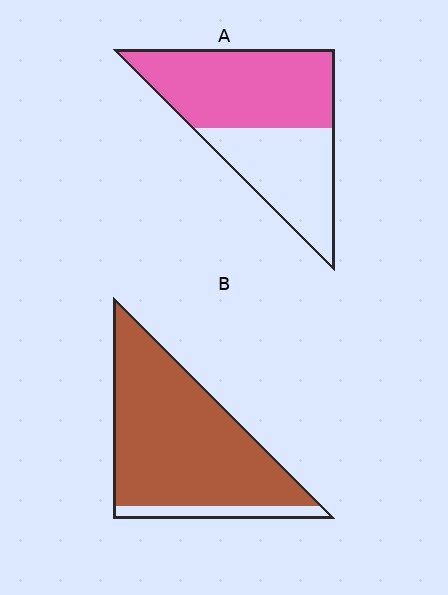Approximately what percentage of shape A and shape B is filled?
A is approximately 60% and B is approximately 90%.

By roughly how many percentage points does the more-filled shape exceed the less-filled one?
By roughly 30 percentage points (B over A).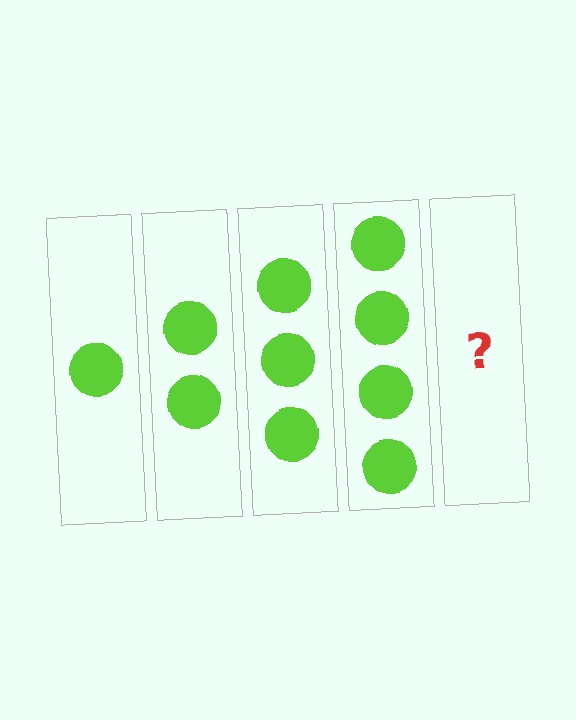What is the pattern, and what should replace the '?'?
The pattern is that each step adds one more circle. The '?' should be 5 circles.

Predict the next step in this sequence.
The next step is 5 circles.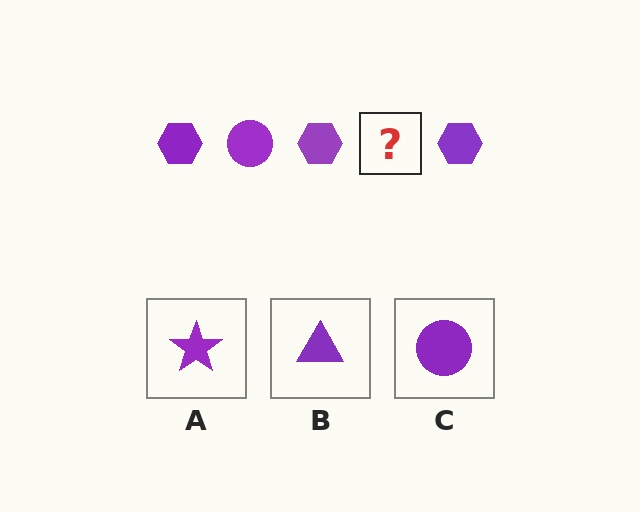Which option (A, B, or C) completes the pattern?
C.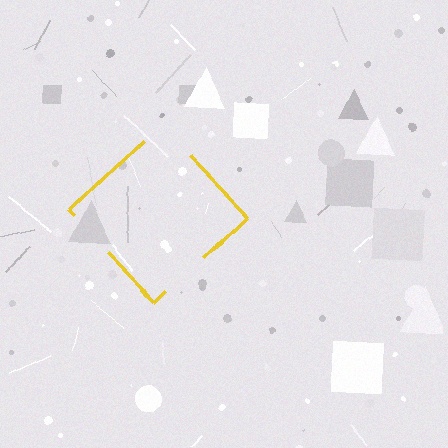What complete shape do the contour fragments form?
The contour fragments form a diamond.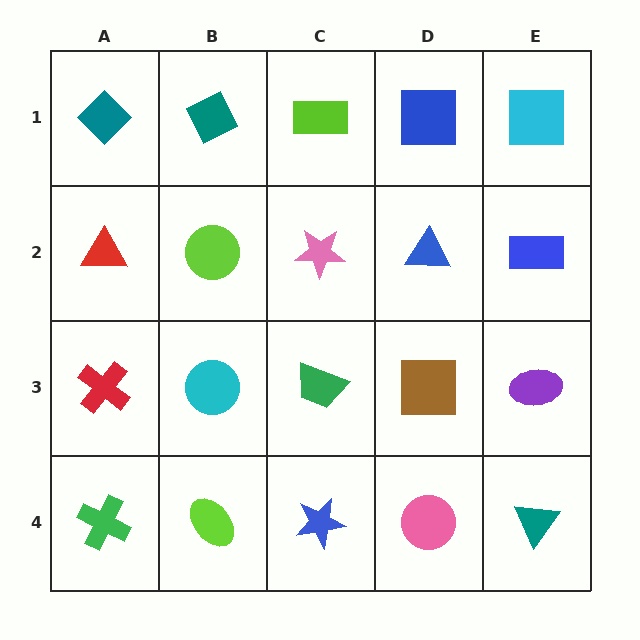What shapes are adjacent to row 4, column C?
A green trapezoid (row 3, column C), a lime ellipse (row 4, column B), a pink circle (row 4, column D).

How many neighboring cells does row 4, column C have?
3.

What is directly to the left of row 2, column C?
A lime circle.